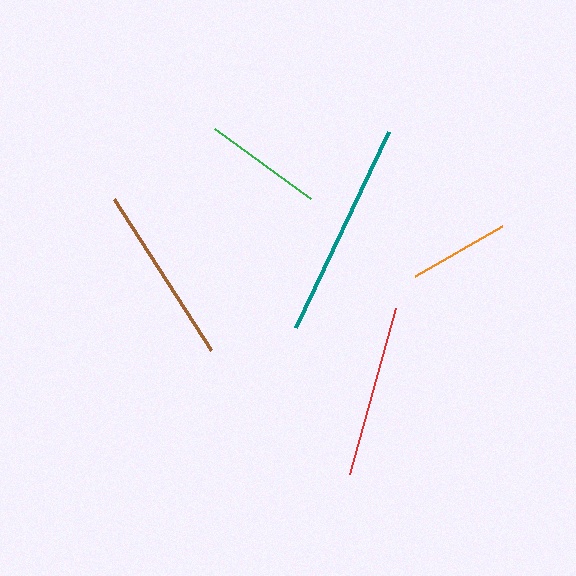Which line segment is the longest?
The teal line is the longest at approximately 218 pixels.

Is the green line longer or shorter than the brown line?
The brown line is longer than the green line.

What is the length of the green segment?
The green segment is approximately 119 pixels long.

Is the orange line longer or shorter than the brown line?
The brown line is longer than the orange line.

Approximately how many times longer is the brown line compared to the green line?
The brown line is approximately 1.5 times the length of the green line.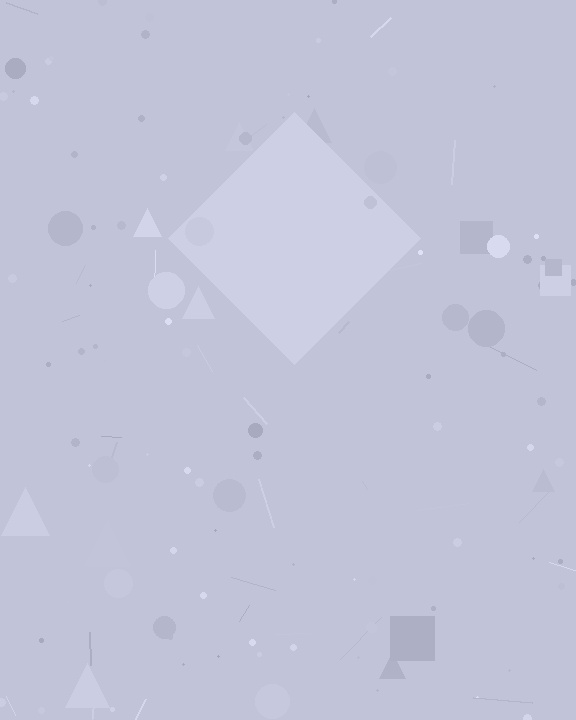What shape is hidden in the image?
A diamond is hidden in the image.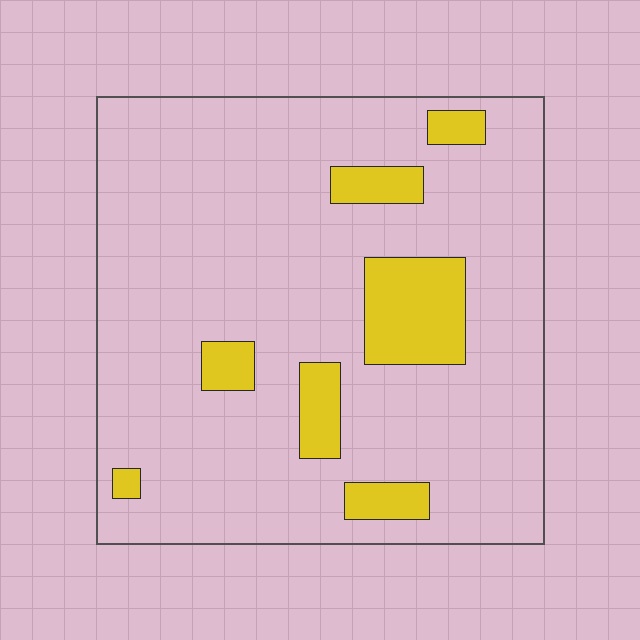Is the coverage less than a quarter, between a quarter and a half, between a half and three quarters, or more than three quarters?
Less than a quarter.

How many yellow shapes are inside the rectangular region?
7.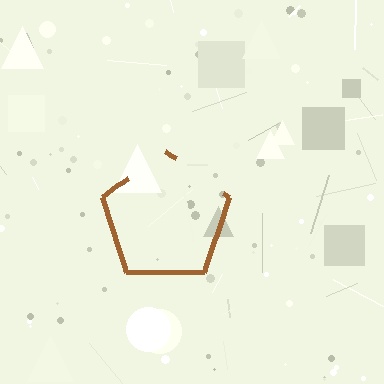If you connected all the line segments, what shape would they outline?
They would outline a pentagon.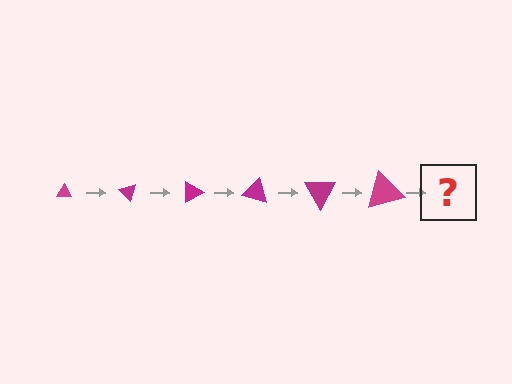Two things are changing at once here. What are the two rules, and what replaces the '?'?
The two rules are that the triangle grows larger each step and it rotates 45 degrees each step. The '?' should be a triangle, larger than the previous one and rotated 270 degrees from the start.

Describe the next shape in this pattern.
It should be a triangle, larger than the previous one and rotated 270 degrees from the start.